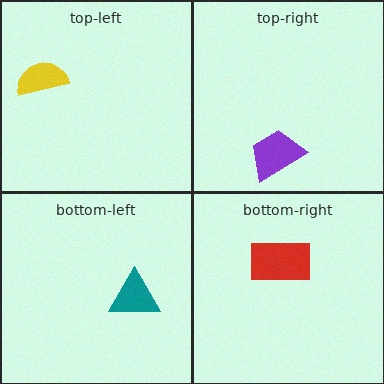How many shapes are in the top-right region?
1.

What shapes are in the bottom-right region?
The red rectangle.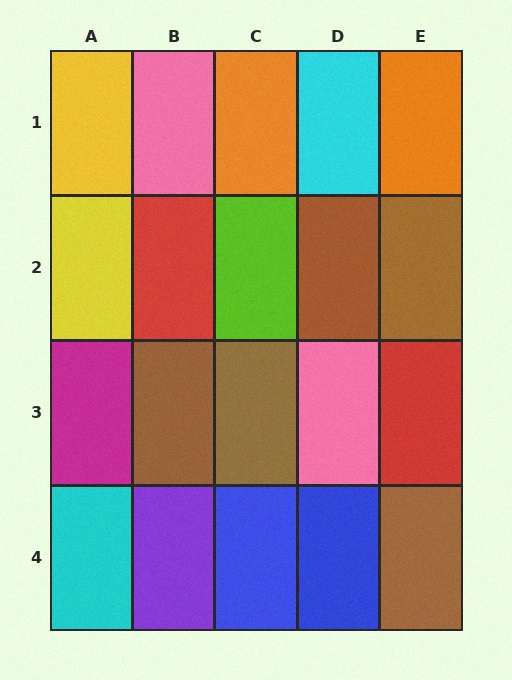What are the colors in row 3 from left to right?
Magenta, brown, brown, pink, red.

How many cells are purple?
1 cell is purple.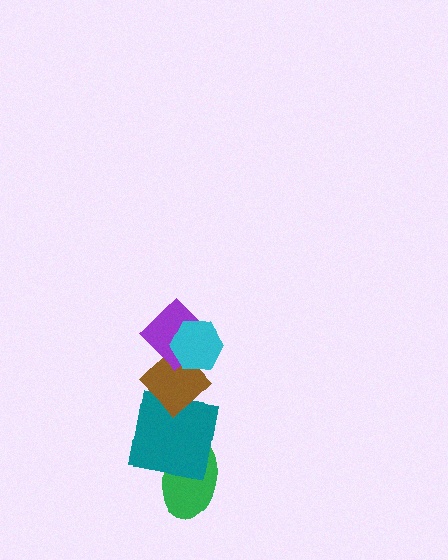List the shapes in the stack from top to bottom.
From top to bottom: the cyan hexagon, the purple diamond, the brown diamond, the teal square, the green ellipse.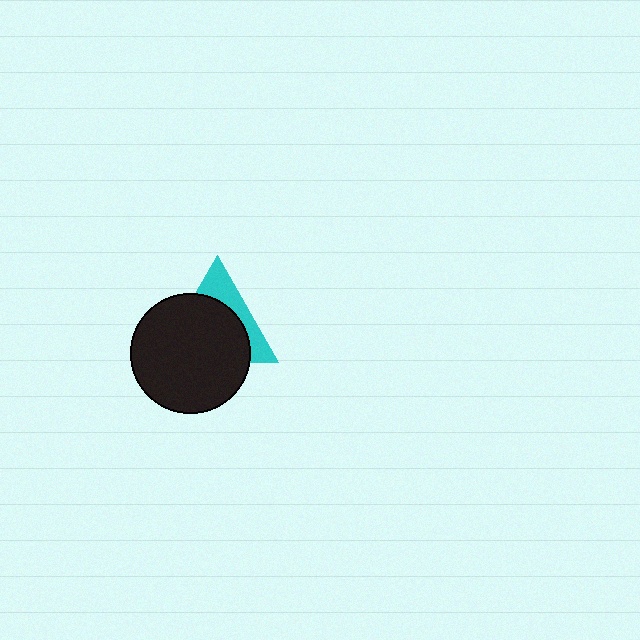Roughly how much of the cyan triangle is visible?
A small part of it is visible (roughly 33%).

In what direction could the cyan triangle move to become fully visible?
The cyan triangle could move up. That would shift it out from behind the black circle entirely.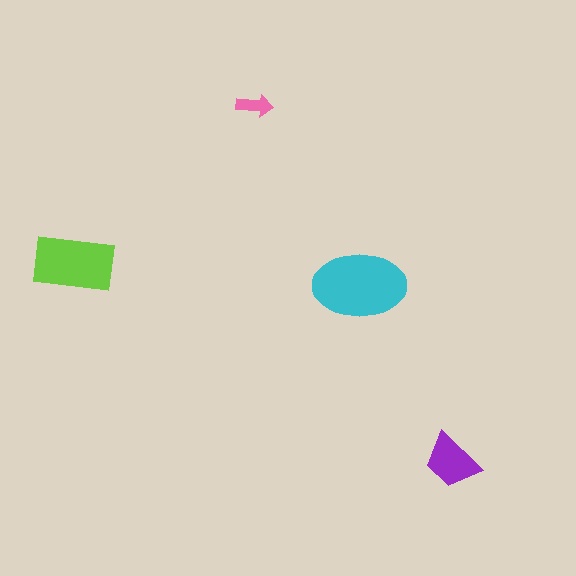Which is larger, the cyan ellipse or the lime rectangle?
The cyan ellipse.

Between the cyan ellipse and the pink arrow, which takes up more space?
The cyan ellipse.